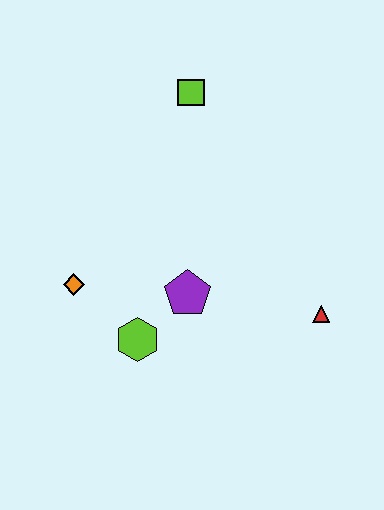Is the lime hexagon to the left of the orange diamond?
No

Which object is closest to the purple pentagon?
The lime hexagon is closest to the purple pentagon.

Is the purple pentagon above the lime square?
No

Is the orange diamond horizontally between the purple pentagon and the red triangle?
No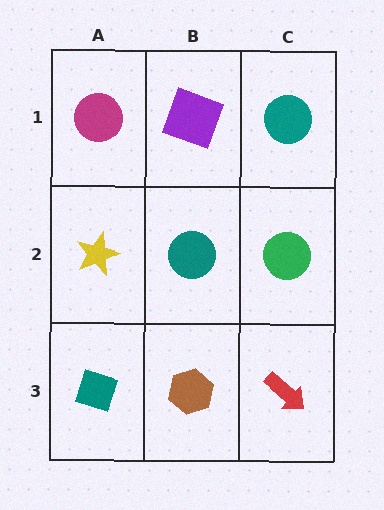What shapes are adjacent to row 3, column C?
A green circle (row 2, column C), a brown hexagon (row 3, column B).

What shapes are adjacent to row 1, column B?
A teal circle (row 2, column B), a magenta circle (row 1, column A), a teal circle (row 1, column C).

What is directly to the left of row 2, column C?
A teal circle.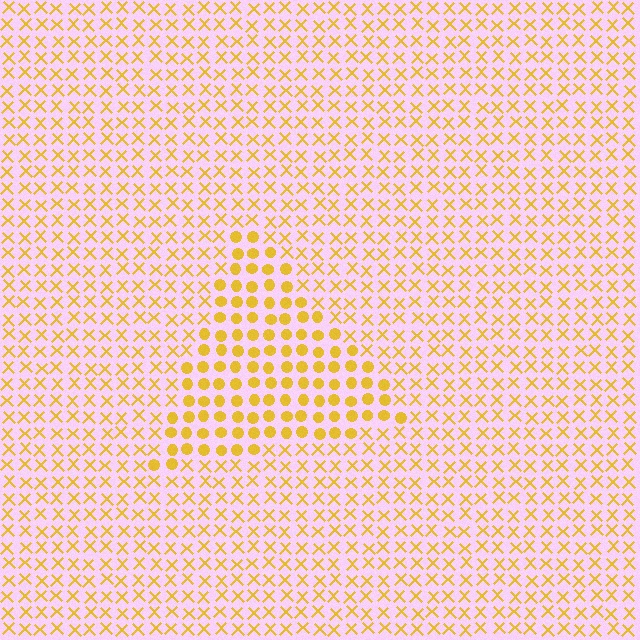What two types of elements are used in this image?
The image uses circles inside the triangle region and X marks outside it.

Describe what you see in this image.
The image is filled with small yellow elements arranged in a uniform grid. A triangle-shaped region contains circles, while the surrounding area contains X marks. The boundary is defined purely by the change in element shape.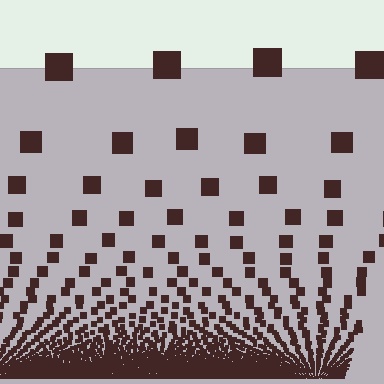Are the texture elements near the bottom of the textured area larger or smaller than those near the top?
Smaller. The gradient is inverted — elements near the bottom are smaller and denser.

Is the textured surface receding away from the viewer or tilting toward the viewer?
The surface appears to tilt toward the viewer. Texture elements get larger and sparser toward the top.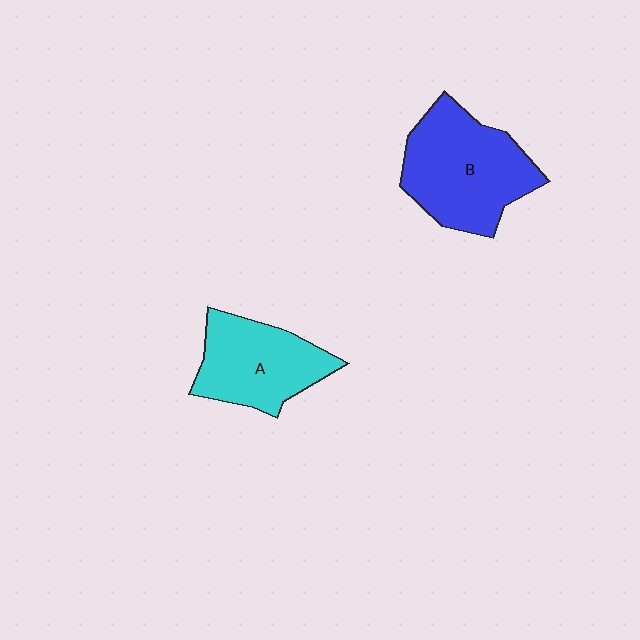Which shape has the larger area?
Shape B (blue).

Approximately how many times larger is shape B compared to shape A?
Approximately 1.3 times.